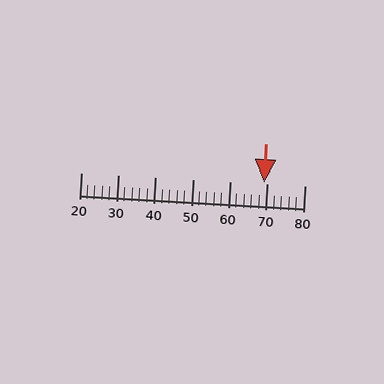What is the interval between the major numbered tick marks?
The major tick marks are spaced 10 units apart.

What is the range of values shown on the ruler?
The ruler shows values from 20 to 80.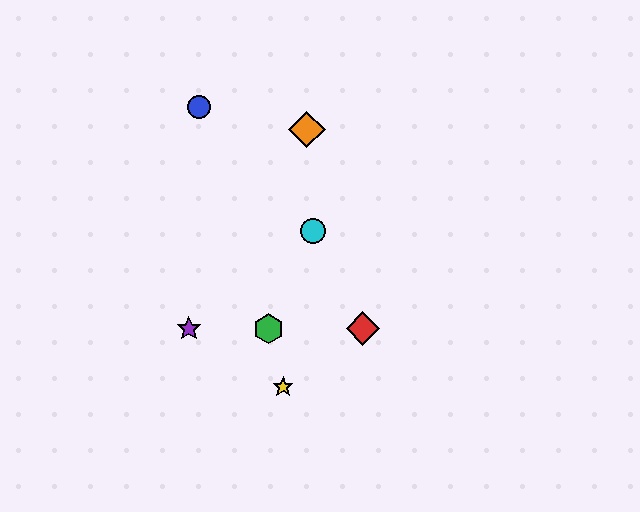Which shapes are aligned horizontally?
The red diamond, the green hexagon, the purple star are aligned horizontally.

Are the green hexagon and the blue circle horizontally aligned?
No, the green hexagon is at y≈329 and the blue circle is at y≈107.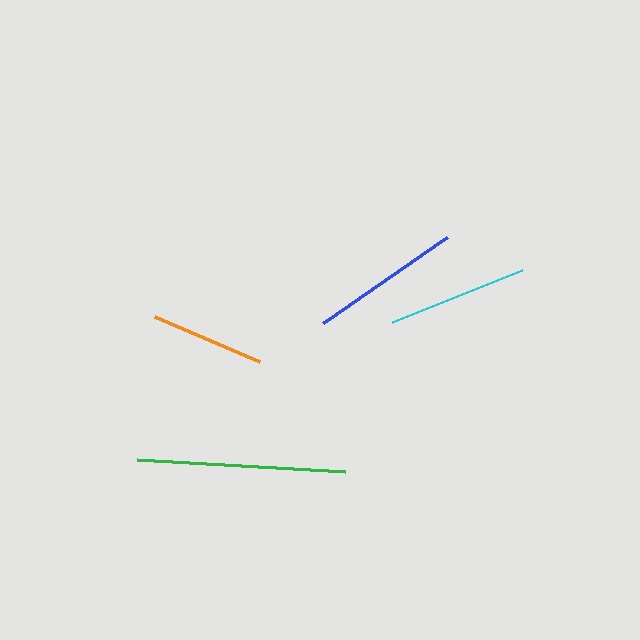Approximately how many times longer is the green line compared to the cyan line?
The green line is approximately 1.5 times the length of the cyan line.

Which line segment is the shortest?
The orange line is the shortest at approximately 114 pixels.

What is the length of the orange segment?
The orange segment is approximately 114 pixels long.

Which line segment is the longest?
The green line is the longest at approximately 209 pixels.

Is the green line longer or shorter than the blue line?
The green line is longer than the blue line.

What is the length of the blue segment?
The blue segment is approximately 151 pixels long.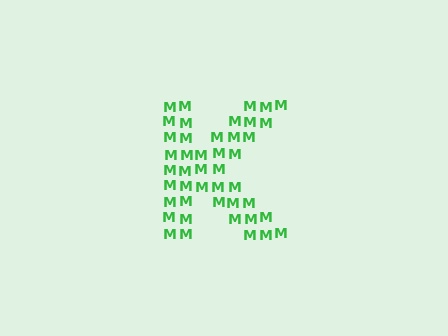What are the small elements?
The small elements are letter M's.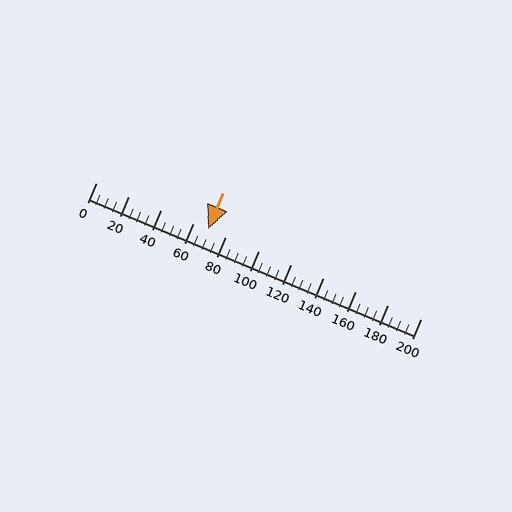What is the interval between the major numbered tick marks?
The major tick marks are spaced 20 units apart.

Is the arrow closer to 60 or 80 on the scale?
The arrow is closer to 60.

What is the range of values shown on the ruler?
The ruler shows values from 0 to 200.